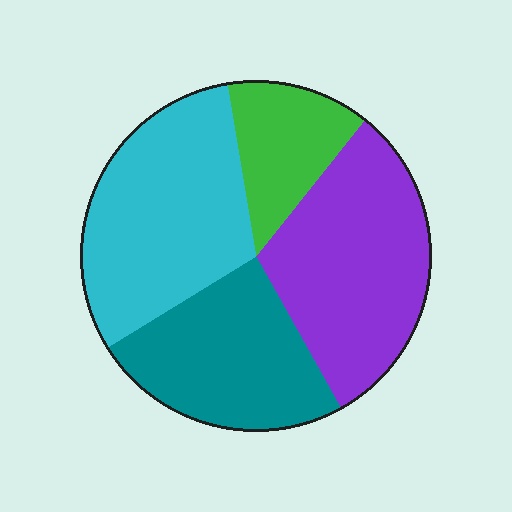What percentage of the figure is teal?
Teal takes up between a sixth and a third of the figure.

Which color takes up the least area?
Green, at roughly 15%.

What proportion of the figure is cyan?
Cyan takes up about one third (1/3) of the figure.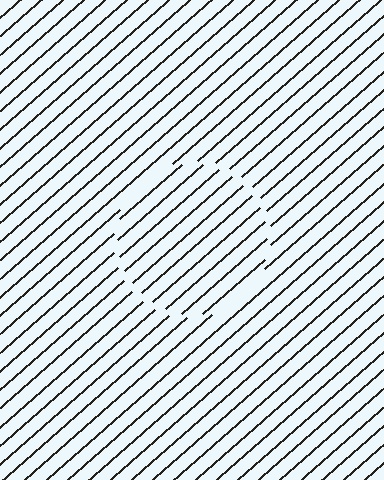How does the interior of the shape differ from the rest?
The interior of the shape contains the same grating, shifted by half a period — the contour is defined by the phase discontinuity where line-ends from the inner and outer gratings abut.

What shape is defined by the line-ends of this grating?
An illusory circle. The interior of the shape contains the same grating, shifted by half a period — the contour is defined by the phase discontinuity where line-ends from the inner and outer gratings abut.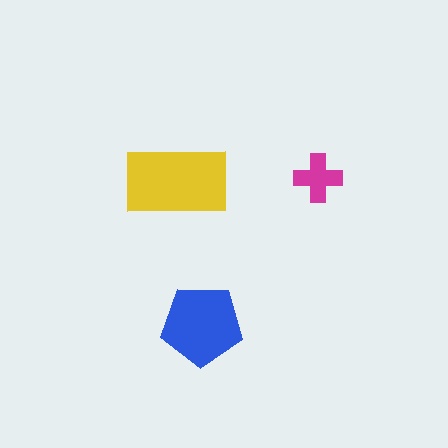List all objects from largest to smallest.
The yellow rectangle, the blue pentagon, the magenta cross.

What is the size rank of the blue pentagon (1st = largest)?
2nd.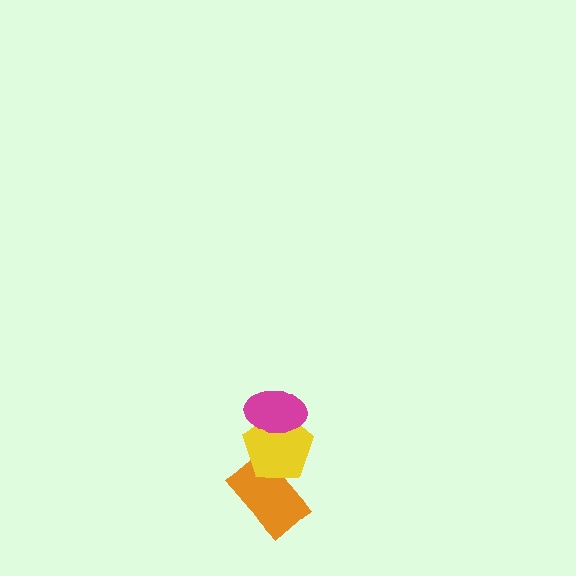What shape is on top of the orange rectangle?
The yellow pentagon is on top of the orange rectangle.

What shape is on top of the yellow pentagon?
The magenta ellipse is on top of the yellow pentagon.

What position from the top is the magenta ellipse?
The magenta ellipse is 1st from the top.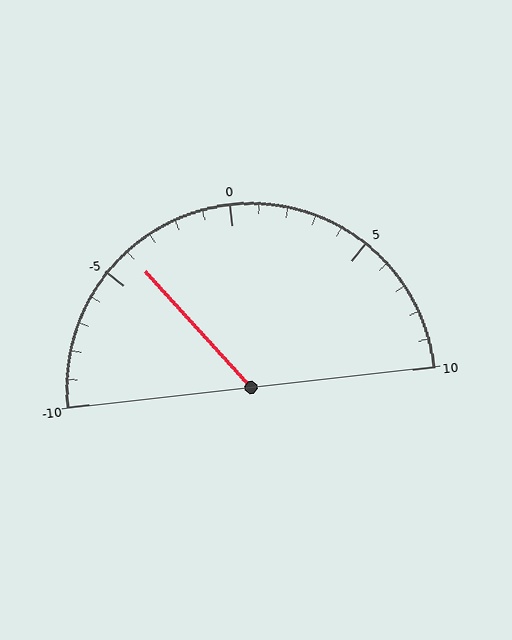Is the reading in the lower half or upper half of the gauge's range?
The reading is in the lower half of the range (-10 to 10).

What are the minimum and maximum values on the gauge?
The gauge ranges from -10 to 10.